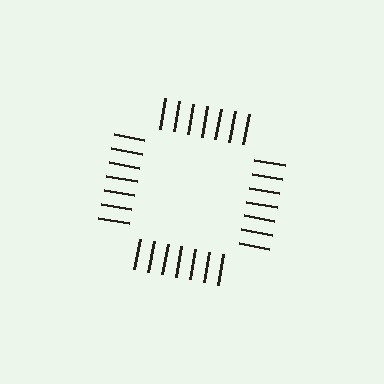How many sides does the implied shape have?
4 sides — the line-ends trace a square.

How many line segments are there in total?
28 — 7 along each of the 4 edges.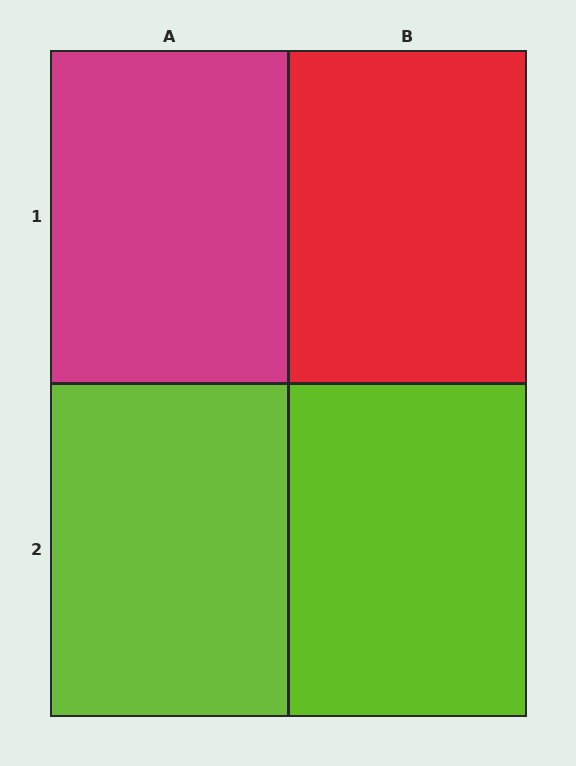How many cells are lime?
2 cells are lime.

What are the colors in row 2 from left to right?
Lime, lime.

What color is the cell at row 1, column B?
Red.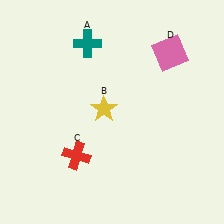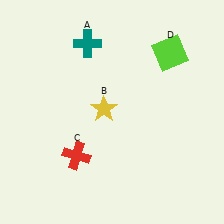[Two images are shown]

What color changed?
The square (D) changed from pink in Image 1 to lime in Image 2.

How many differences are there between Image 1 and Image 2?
There is 1 difference between the two images.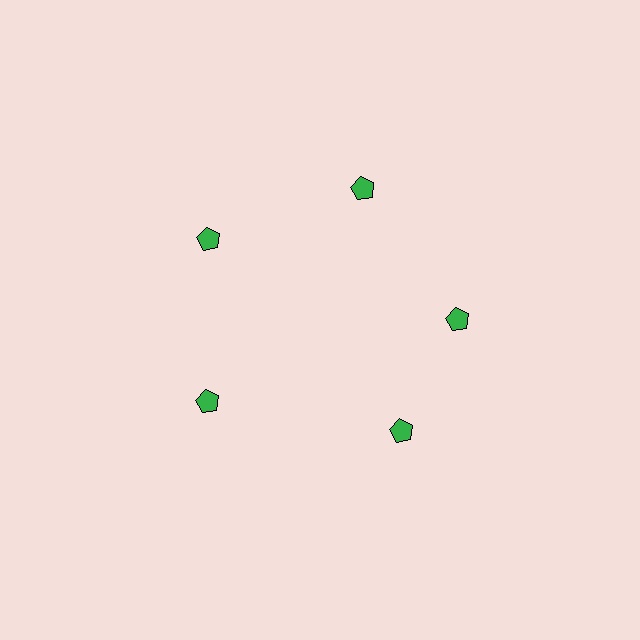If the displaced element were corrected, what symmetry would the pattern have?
It would have 5-fold rotational symmetry — the pattern would map onto itself every 72 degrees.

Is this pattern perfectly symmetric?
No. The 5 green pentagons are arranged in a ring, but one element near the 5 o'clock position is rotated out of alignment along the ring, breaking the 5-fold rotational symmetry.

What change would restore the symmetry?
The symmetry would be restored by rotating it back into even spacing with its neighbors so that all 5 pentagons sit at equal angles and equal distance from the center.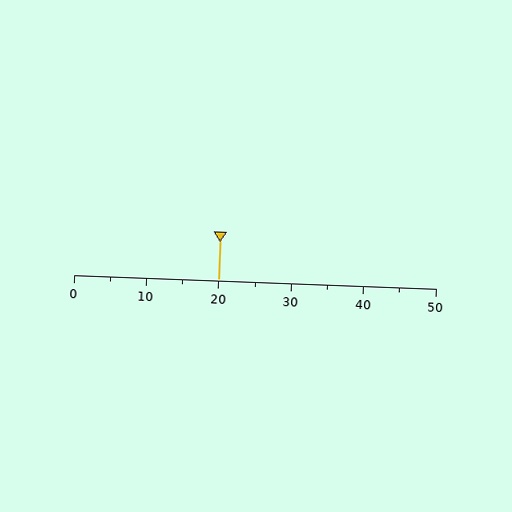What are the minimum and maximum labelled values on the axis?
The axis runs from 0 to 50.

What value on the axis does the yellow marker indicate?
The marker indicates approximately 20.